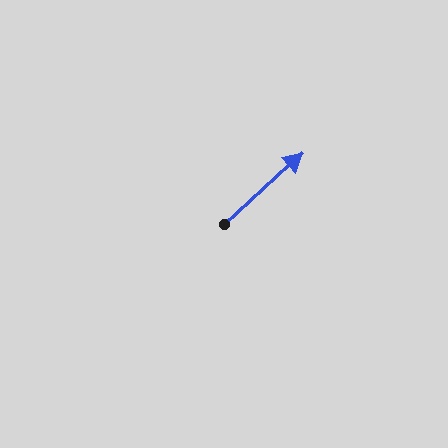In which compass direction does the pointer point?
Northeast.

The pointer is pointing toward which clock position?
Roughly 2 o'clock.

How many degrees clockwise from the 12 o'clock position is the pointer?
Approximately 48 degrees.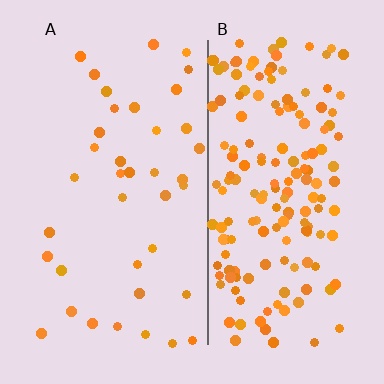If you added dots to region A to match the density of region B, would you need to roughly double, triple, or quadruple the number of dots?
Approximately quadruple.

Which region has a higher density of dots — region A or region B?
B (the right).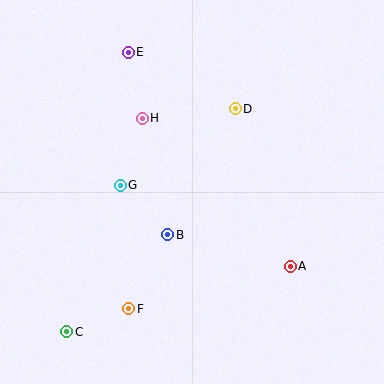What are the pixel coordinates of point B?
Point B is at (168, 235).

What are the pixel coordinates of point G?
Point G is at (120, 185).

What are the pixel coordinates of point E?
Point E is at (128, 52).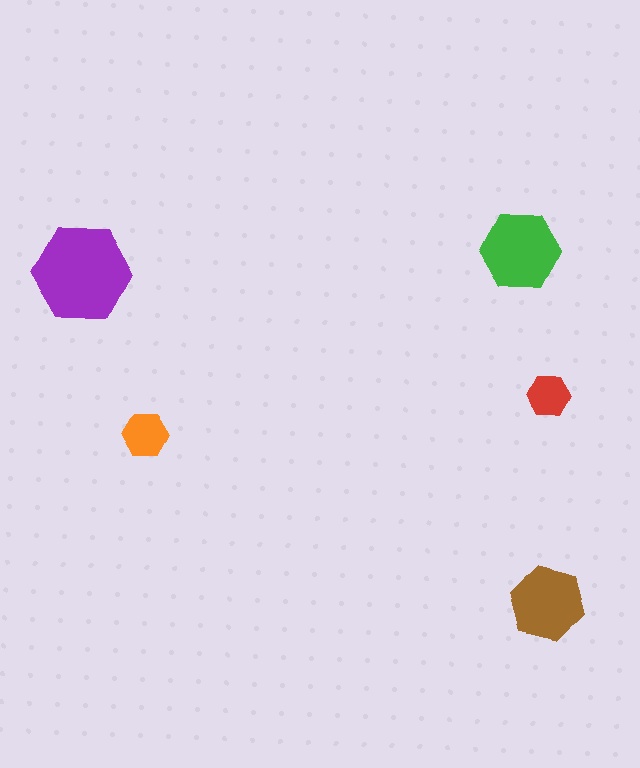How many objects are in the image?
There are 5 objects in the image.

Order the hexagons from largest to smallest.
the purple one, the green one, the brown one, the orange one, the red one.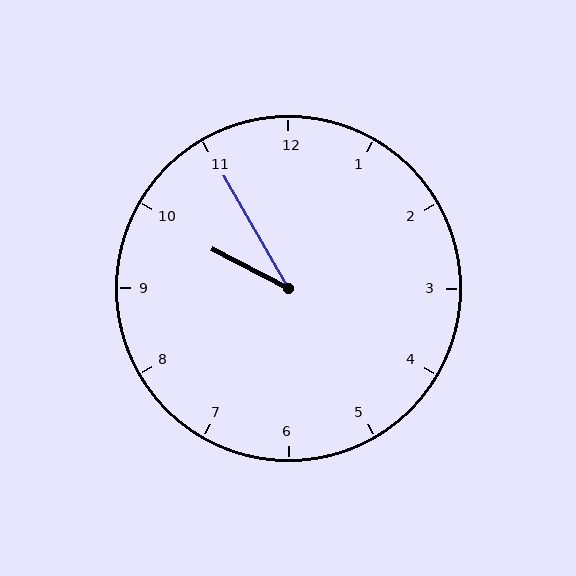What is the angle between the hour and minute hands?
Approximately 32 degrees.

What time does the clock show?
9:55.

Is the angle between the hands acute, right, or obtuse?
It is acute.